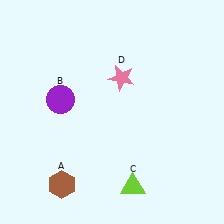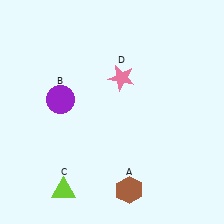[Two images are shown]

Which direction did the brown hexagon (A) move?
The brown hexagon (A) moved right.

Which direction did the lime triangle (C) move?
The lime triangle (C) moved left.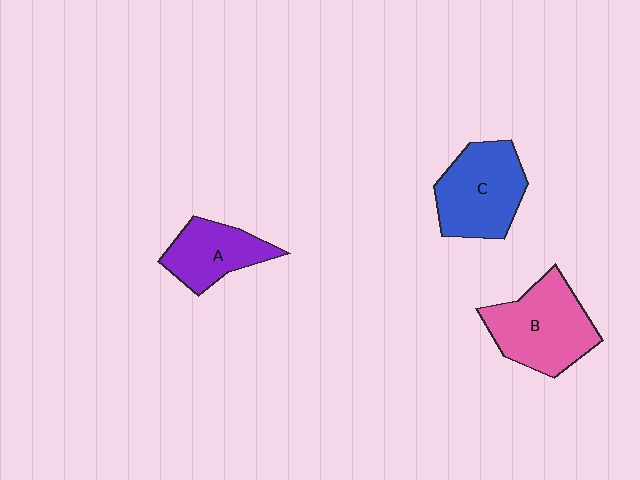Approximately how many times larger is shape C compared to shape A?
Approximately 1.4 times.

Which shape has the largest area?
Shape B (pink).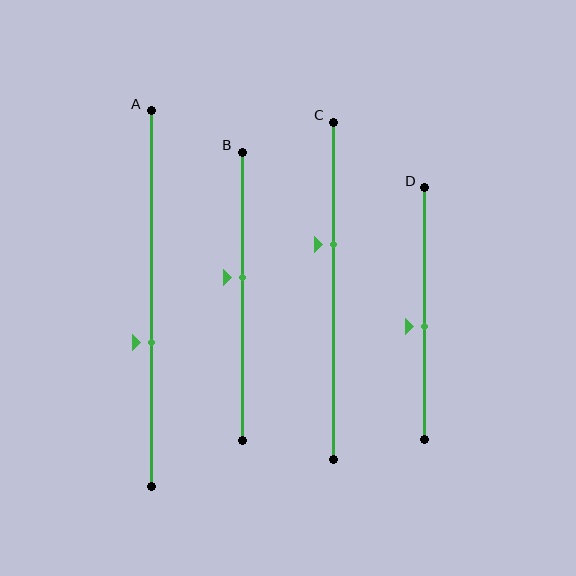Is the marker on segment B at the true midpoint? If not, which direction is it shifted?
No, the marker on segment B is shifted upward by about 7% of the segment length.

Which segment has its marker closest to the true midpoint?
Segment D has its marker closest to the true midpoint.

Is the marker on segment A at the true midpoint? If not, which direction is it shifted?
No, the marker on segment A is shifted downward by about 12% of the segment length.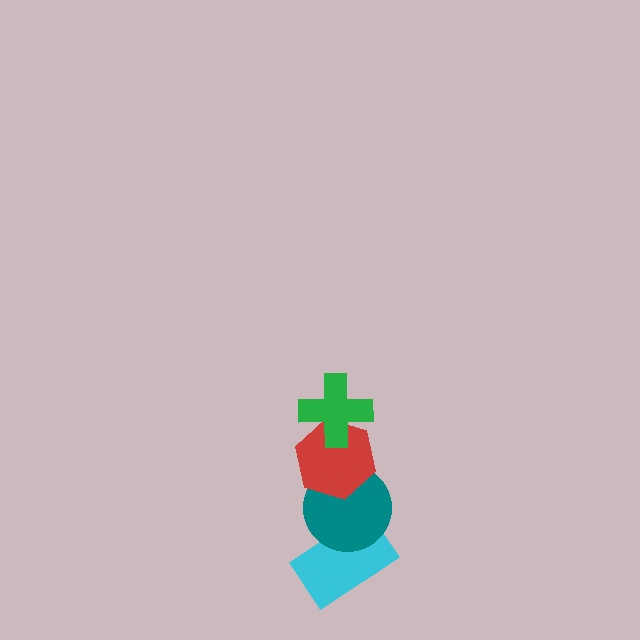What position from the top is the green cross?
The green cross is 1st from the top.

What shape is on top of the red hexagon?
The green cross is on top of the red hexagon.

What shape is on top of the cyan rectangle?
The teal circle is on top of the cyan rectangle.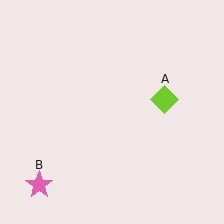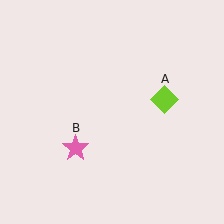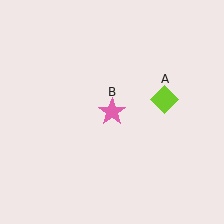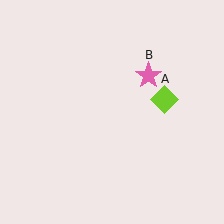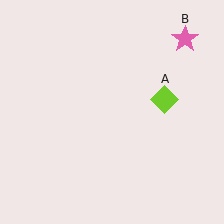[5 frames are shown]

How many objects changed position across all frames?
1 object changed position: pink star (object B).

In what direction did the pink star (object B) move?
The pink star (object B) moved up and to the right.